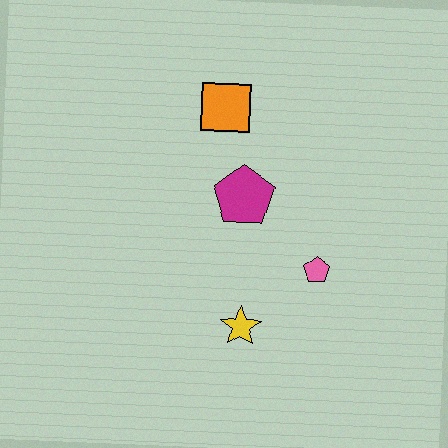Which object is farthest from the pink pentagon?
The orange square is farthest from the pink pentagon.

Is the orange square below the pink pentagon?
No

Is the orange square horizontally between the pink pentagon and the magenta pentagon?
No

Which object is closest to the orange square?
The magenta pentagon is closest to the orange square.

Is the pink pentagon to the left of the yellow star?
No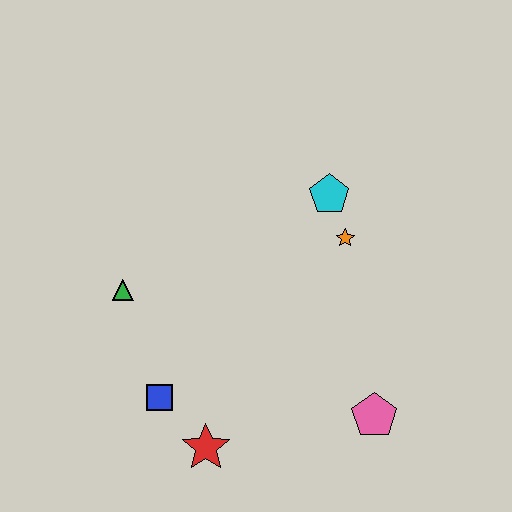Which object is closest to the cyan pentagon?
The orange star is closest to the cyan pentagon.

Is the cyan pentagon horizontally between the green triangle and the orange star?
Yes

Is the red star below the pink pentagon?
Yes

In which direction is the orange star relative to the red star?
The orange star is above the red star.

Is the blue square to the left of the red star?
Yes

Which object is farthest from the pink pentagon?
The green triangle is farthest from the pink pentagon.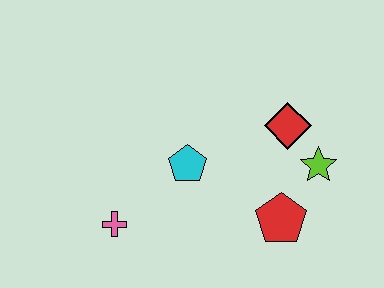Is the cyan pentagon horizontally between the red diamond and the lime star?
No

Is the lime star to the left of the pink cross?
No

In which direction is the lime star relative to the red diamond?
The lime star is below the red diamond.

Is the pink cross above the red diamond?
No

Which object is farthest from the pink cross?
The lime star is farthest from the pink cross.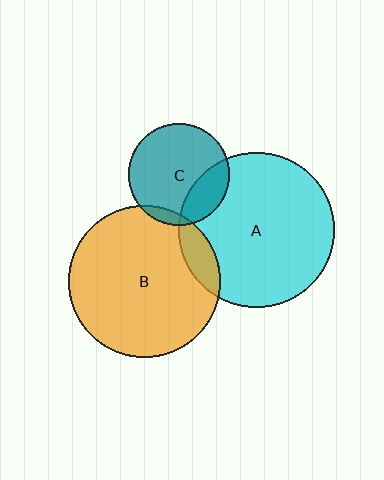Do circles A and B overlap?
Yes.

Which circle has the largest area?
Circle A (cyan).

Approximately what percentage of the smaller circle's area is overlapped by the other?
Approximately 10%.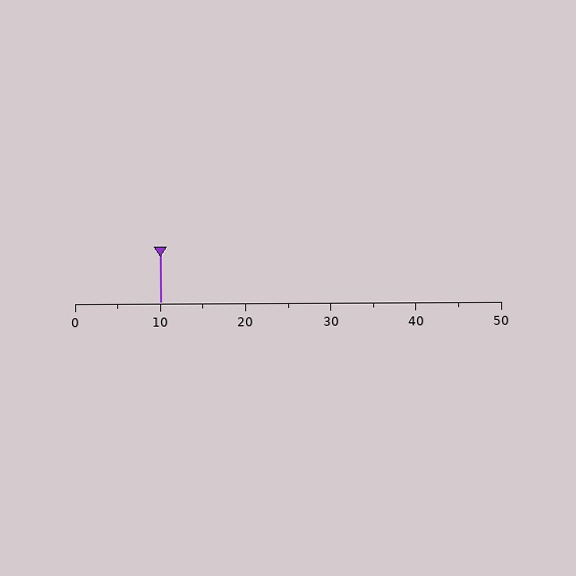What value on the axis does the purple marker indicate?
The marker indicates approximately 10.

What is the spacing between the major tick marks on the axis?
The major ticks are spaced 10 apart.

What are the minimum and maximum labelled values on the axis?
The axis runs from 0 to 50.